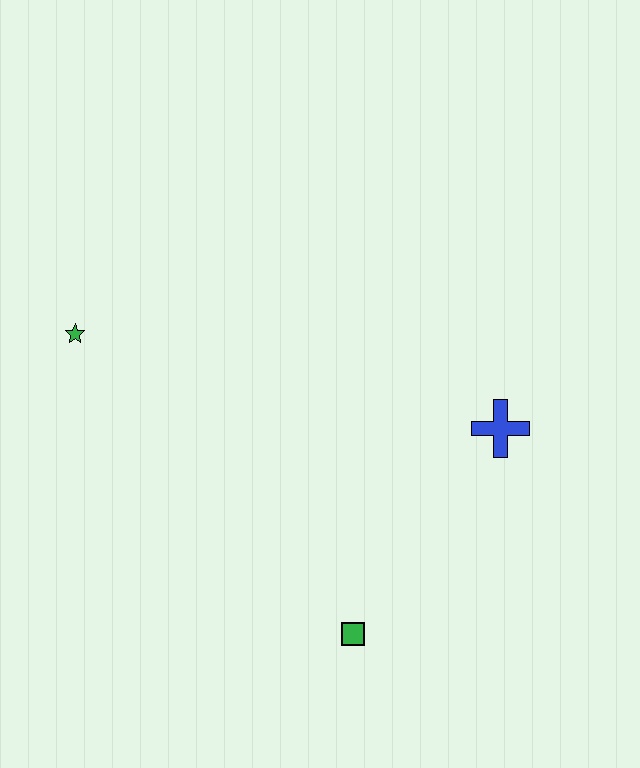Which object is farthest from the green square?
The green star is farthest from the green square.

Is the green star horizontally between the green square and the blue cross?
No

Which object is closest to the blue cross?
The green square is closest to the blue cross.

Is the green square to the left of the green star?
No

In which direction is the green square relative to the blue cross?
The green square is below the blue cross.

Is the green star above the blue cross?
Yes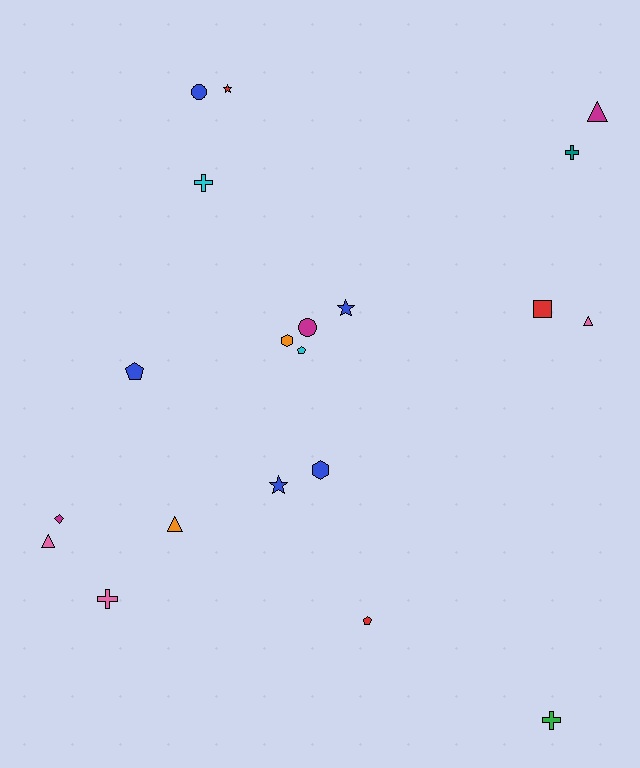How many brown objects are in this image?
There are no brown objects.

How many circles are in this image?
There are 2 circles.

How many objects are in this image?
There are 20 objects.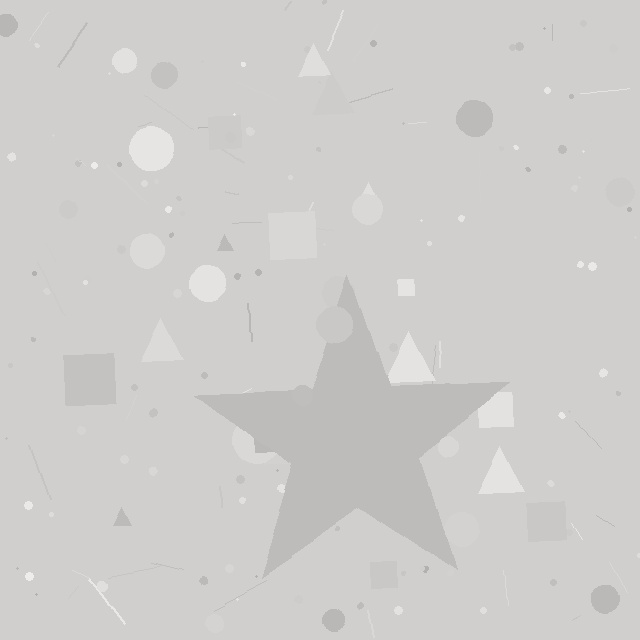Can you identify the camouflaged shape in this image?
The camouflaged shape is a star.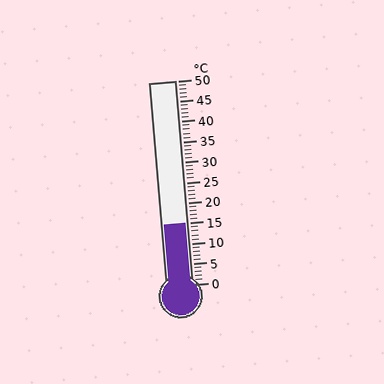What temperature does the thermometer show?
The thermometer shows approximately 15°C.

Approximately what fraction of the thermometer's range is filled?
The thermometer is filled to approximately 30% of its range.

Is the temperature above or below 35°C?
The temperature is below 35°C.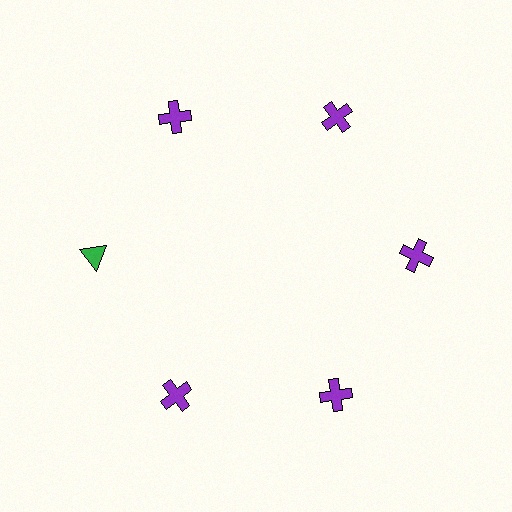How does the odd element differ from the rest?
It differs in both color (green instead of purple) and shape (triangle instead of cross).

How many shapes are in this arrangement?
There are 6 shapes arranged in a ring pattern.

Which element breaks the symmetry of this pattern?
The green triangle at roughly the 9 o'clock position breaks the symmetry. All other shapes are purple crosses.